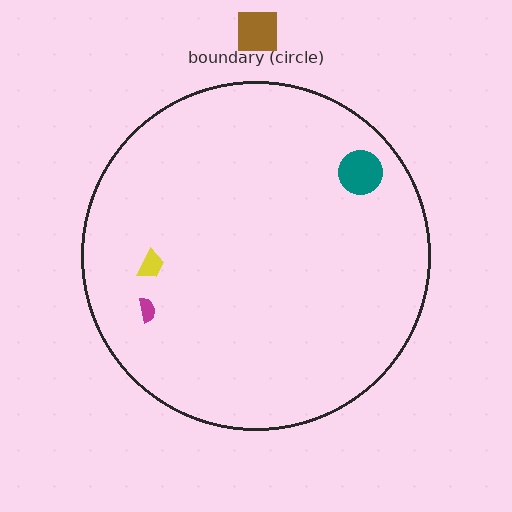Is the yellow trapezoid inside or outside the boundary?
Inside.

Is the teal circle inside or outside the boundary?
Inside.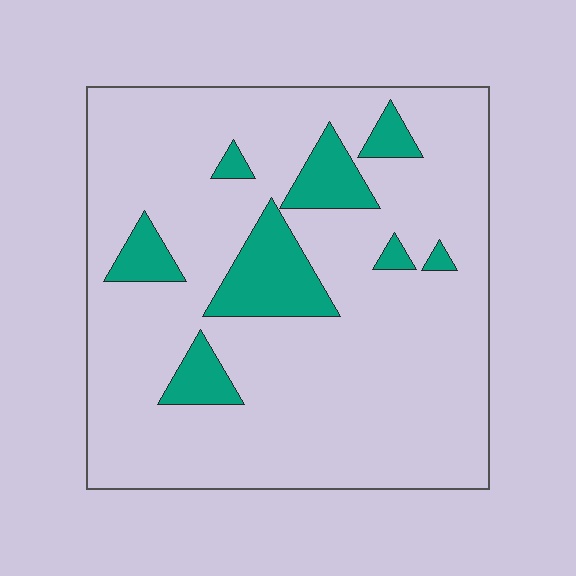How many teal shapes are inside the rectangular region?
8.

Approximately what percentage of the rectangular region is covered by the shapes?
Approximately 15%.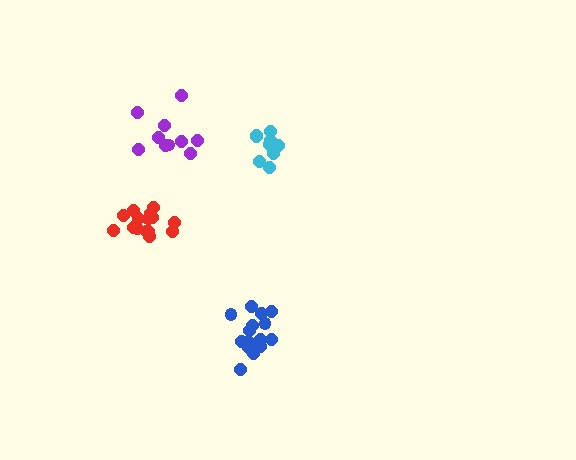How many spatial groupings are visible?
There are 4 spatial groupings.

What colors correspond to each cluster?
The clusters are colored: cyan, blue, purple, red.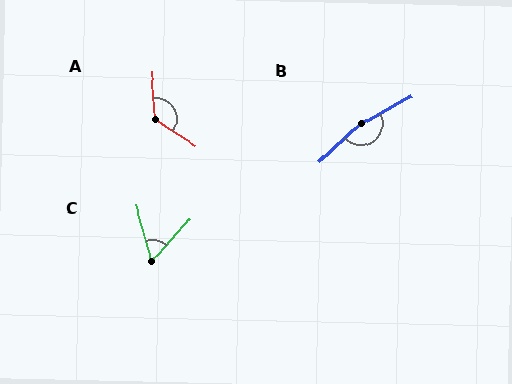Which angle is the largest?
B, at approximately 166 degrees.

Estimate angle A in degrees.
Approximately 126 degrees.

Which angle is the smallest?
C, at approximately 58 degrees.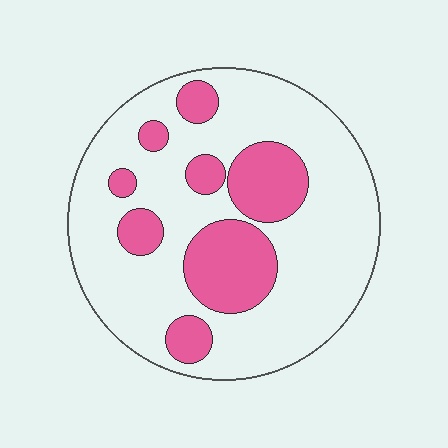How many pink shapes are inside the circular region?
8.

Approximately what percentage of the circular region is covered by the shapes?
Approximately 25%.